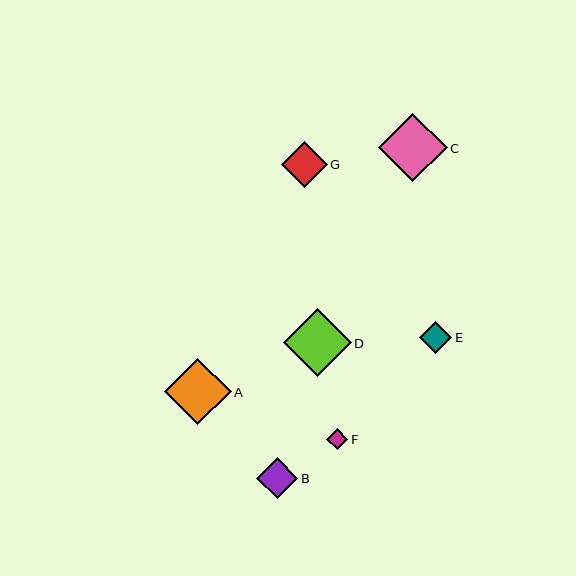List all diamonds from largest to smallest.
From largest to smallest: C, D, A, G, B, E, F.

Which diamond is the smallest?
Diamond F is the smallest with a size of approximately 21 pixels.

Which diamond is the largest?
Diamond C is the largest with a size of approximately 69 pixels.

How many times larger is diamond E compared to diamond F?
Diamond E is approximately 1.5 times the size of diamond F.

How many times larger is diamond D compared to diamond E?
Diamond D is approximately 2.1 times the size of diamond E.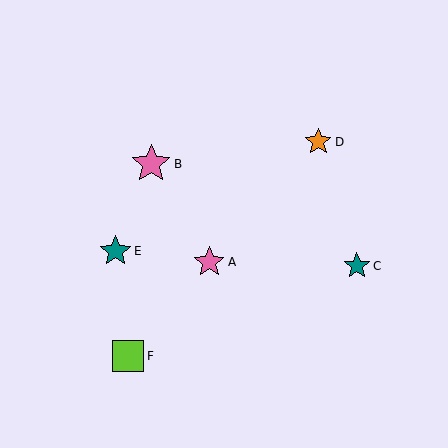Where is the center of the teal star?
The center of the teal star is at (357, 266).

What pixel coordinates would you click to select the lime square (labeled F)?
Click at (128, 356) to select the lime square F.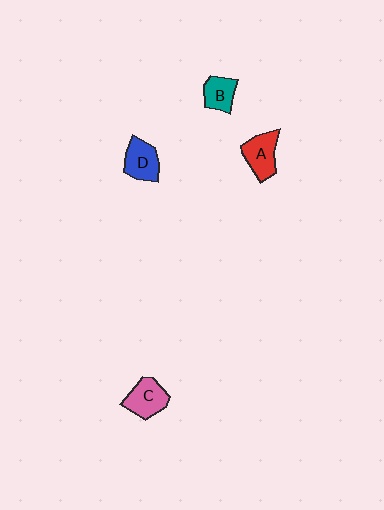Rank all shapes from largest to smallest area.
From largest to smallest: A (red), C (pink), D (blue), B (teal).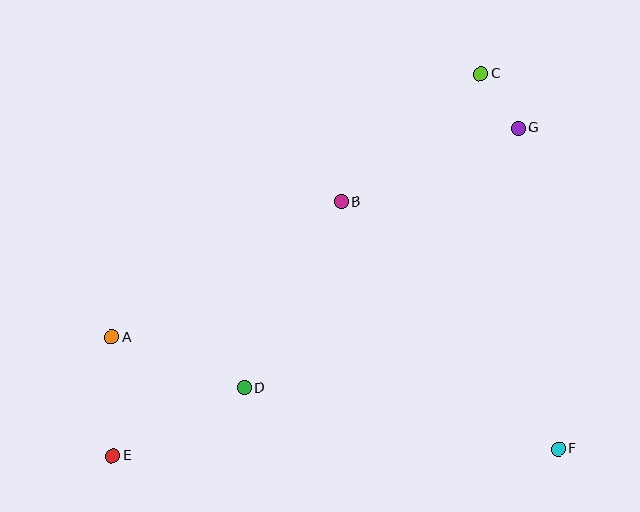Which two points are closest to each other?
Points C and G are closest to each other.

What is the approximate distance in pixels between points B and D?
The distance between B and D is approximately 209 pixels.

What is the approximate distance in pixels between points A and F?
The distance between A and F is approximately 460 pixels.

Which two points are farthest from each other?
Points C and E are farthest from each other.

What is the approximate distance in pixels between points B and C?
The distance between B and C is approximately 190 pixels.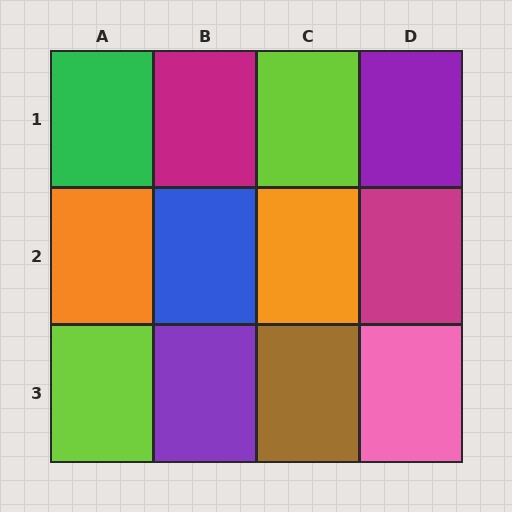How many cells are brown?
1 cell is brown.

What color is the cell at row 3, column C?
Brown.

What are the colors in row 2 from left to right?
Orange, blue, orange, magenta.